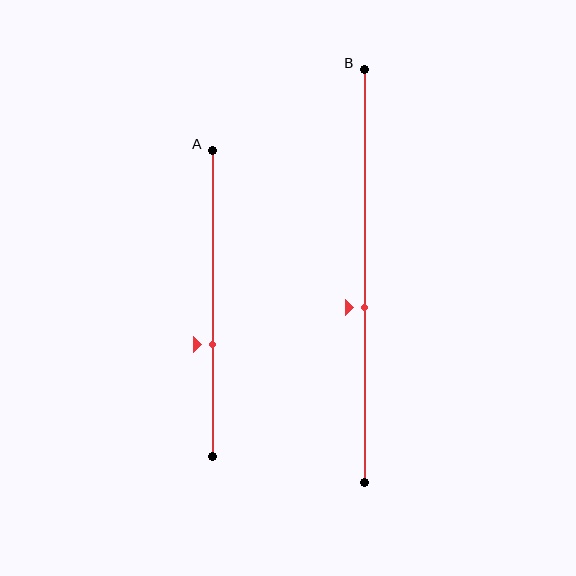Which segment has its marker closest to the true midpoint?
Segment B has its marker closest to the true midpoint.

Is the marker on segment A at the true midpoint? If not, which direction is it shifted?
No, the marker on segment A is shifted downward by about 13% of the segment length.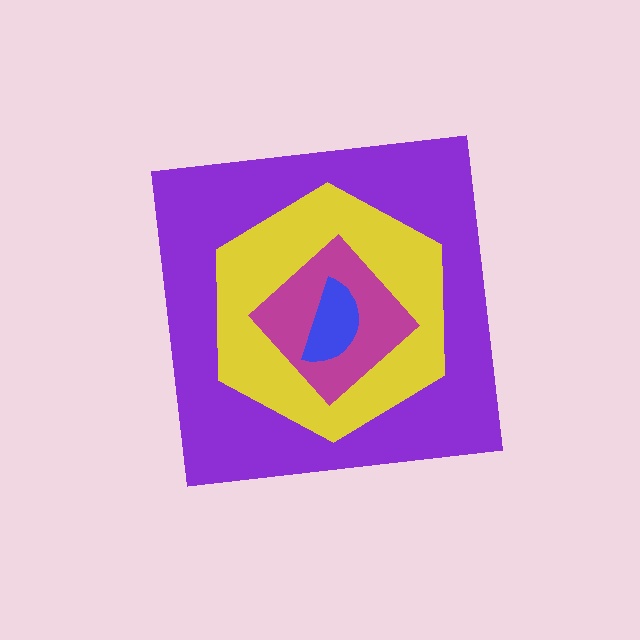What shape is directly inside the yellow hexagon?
The magenta diamond.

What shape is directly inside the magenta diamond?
The blue semicircle.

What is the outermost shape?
The purple square.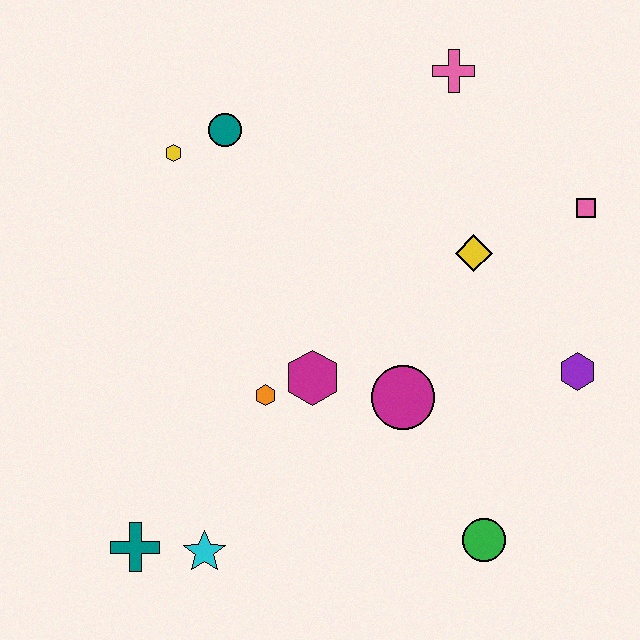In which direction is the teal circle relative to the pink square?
The teal circle is to the left of the pink square.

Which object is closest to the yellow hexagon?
The teal circle is closest to the yellow hexagon.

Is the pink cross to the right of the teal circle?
Yes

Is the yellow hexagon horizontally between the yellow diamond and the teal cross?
Yes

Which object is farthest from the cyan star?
The pink cross is farthest from the cyan star.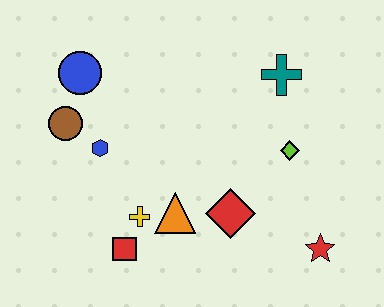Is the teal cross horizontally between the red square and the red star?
Yes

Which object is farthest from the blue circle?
The red star is farthest from the blue circle.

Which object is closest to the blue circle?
The brown circle is closest to the blue circle.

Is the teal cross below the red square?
No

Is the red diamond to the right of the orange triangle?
Yes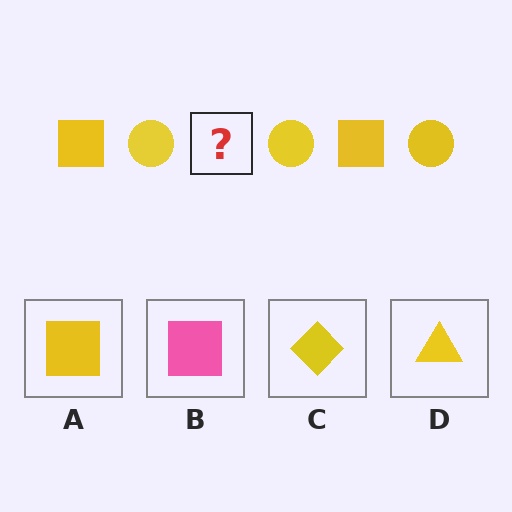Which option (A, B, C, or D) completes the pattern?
A.